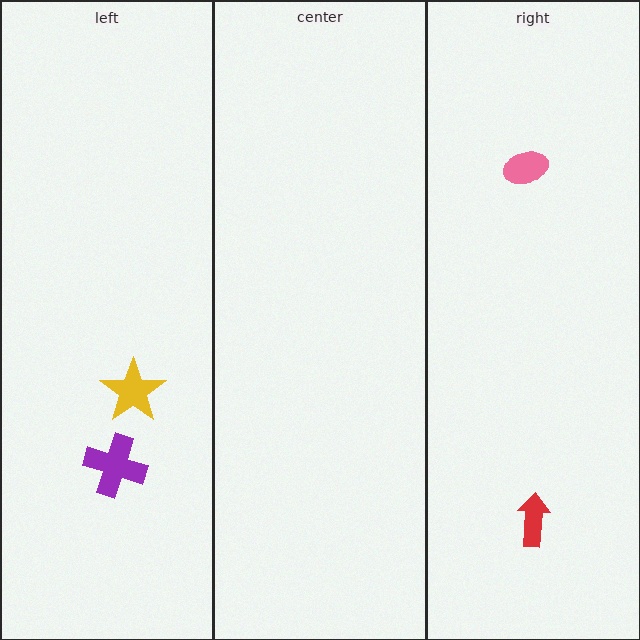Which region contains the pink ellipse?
The right region.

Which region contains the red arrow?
The right region.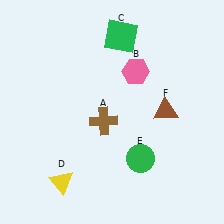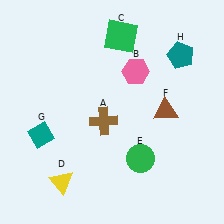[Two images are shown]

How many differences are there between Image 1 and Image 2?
There are 2 differences between the two images.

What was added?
A teal diamond (G), a teal pentagon (H) were added in Image 2.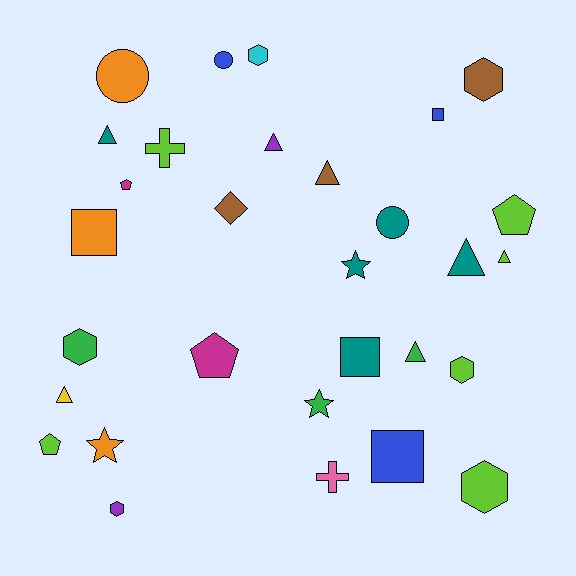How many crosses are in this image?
There are 2 crosses.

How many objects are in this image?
There are 30 objects.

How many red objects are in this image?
There are no red objects.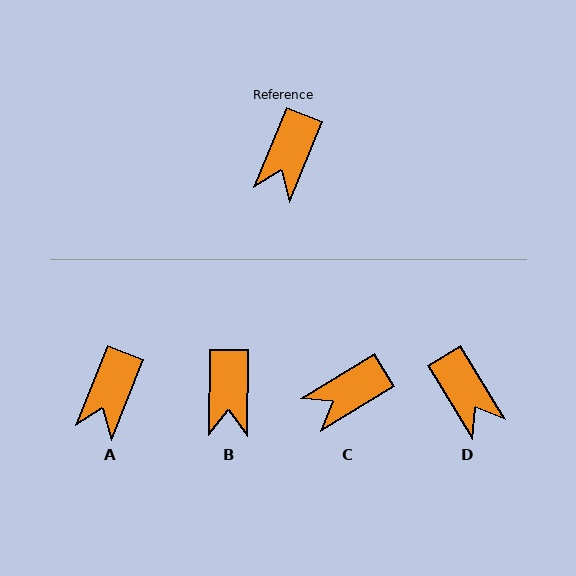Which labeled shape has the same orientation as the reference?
A.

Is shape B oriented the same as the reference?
No, it is off by about 22 degrees.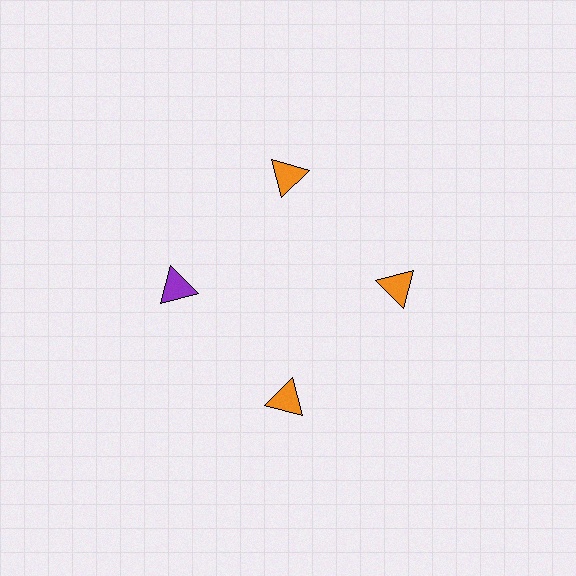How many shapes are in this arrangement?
There are 4 shapes arranged in a ring pattern.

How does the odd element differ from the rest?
It has a different color: purple instead of orange.